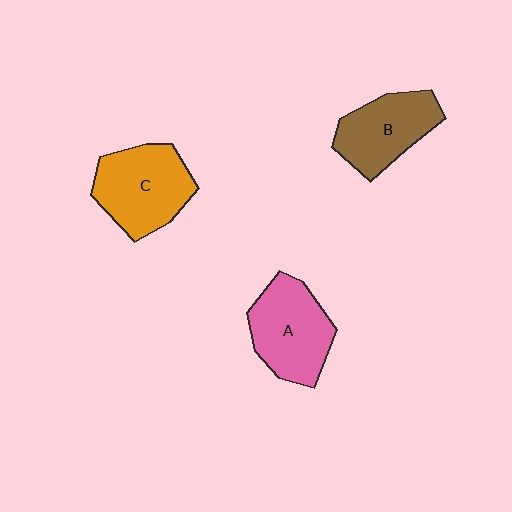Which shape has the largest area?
Shape C (orange).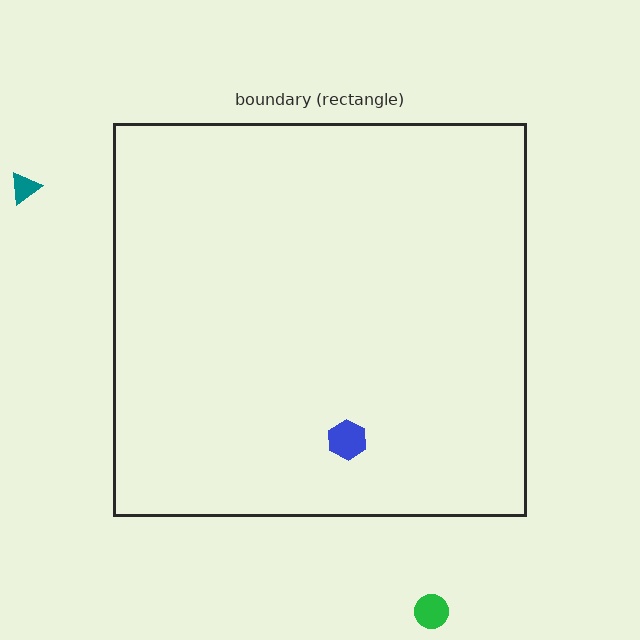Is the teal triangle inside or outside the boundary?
Outside.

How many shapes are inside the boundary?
1 inside, 2 outside.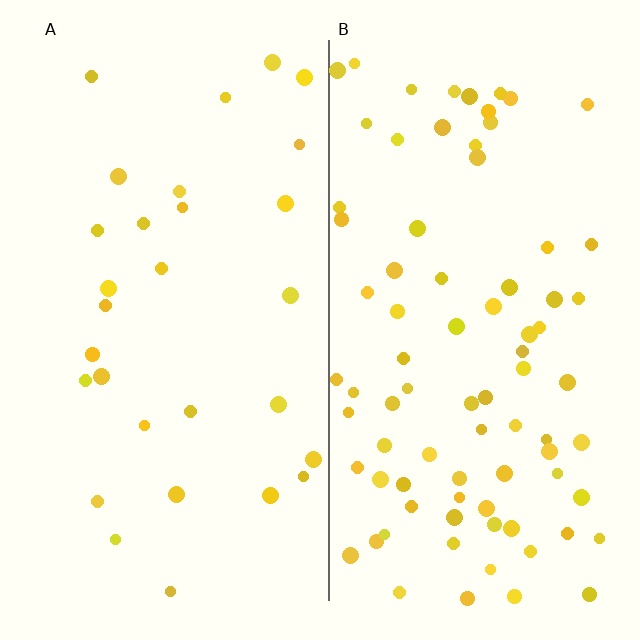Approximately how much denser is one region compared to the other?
Approximately 2.8× — region B over region A.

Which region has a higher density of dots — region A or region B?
B (the right).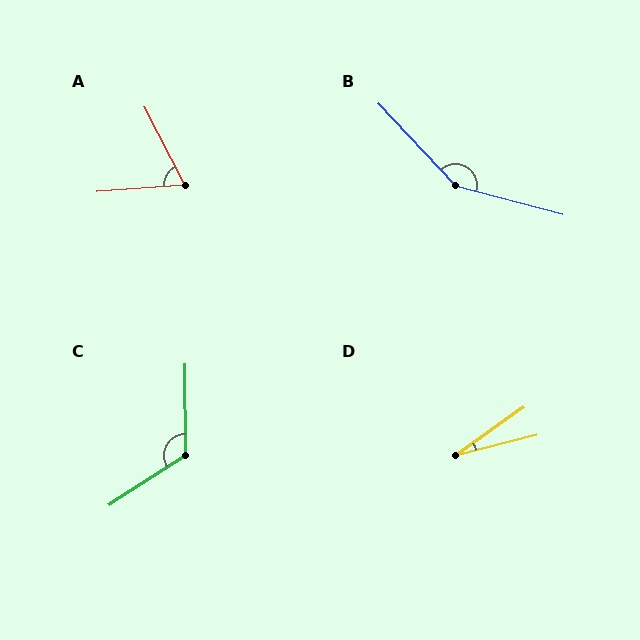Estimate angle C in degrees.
Approximately 123 degrees.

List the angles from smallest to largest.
D (21°), A (67°), C (123°), B (148°).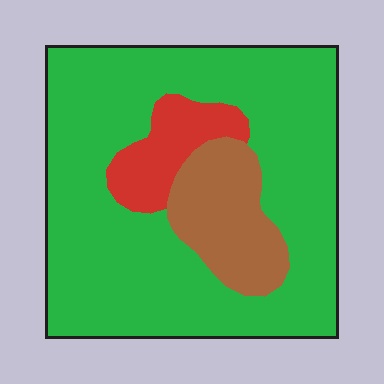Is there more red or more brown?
Brown.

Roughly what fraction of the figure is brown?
Brown takes up about one sixth (1/6) of the figure.